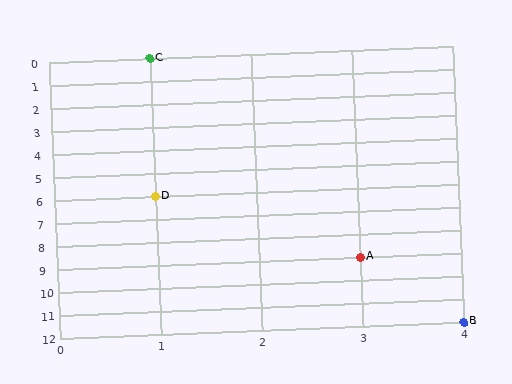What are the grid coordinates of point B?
Point B is at grid coordinates (4, 12).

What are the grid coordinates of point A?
Point A is at grid coordinates (3, 9).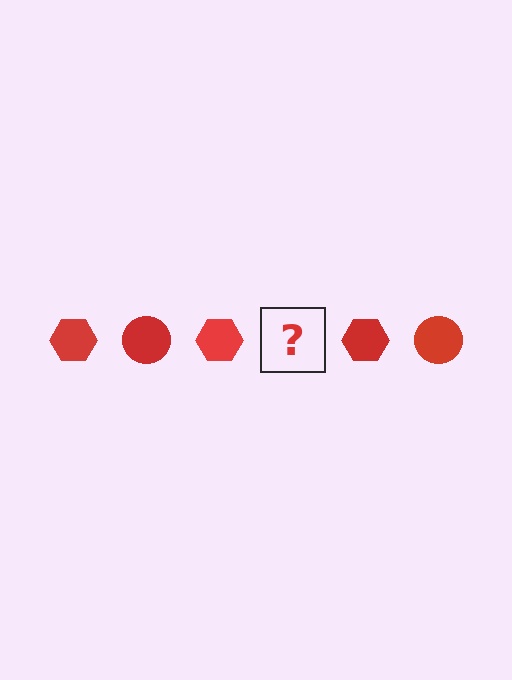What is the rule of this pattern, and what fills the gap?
The rule is that the pattern cycles through hexagon, circle shapes in red. The gap should be filled with a red circle.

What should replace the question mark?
The question mark should be replaced with a red circle.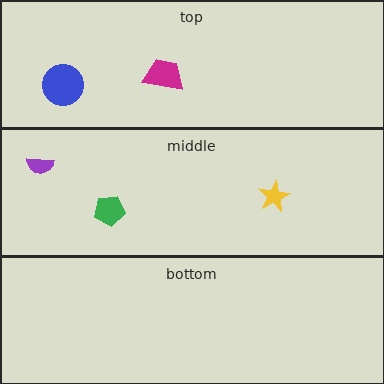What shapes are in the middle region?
The purple semicircle, the yellow star, the green pentagon.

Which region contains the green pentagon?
The middle region.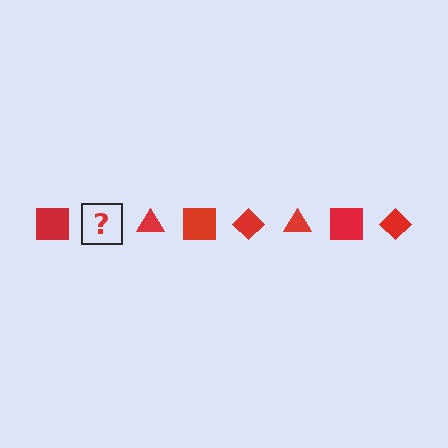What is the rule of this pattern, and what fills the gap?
The rule is that the pattern cycles through square, diamond, triangle shapes in red. The gap should be filled with a red diamond.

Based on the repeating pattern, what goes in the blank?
The blank should be a red diamond.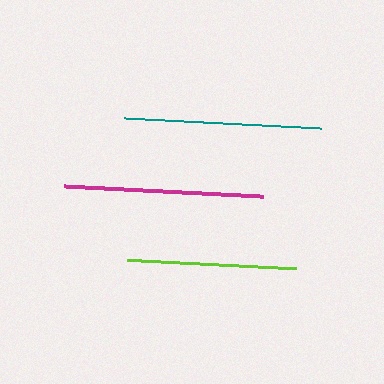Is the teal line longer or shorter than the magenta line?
The magenta line is longer than the teal line.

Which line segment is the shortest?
The lime line is the shortest at approximately 169 pixels.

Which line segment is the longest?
The magenta line is the longest at approximately 199 pixels.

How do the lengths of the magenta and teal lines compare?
The magenta and teal lines are approximately the same length.